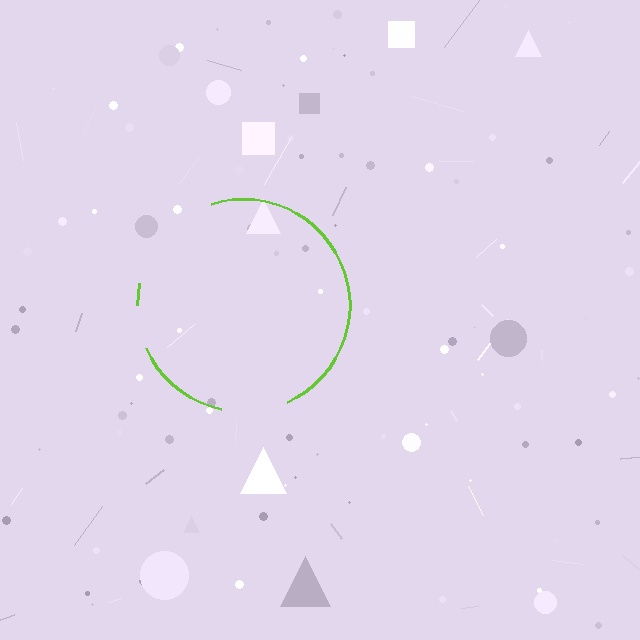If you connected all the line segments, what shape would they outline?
They would outline a circle.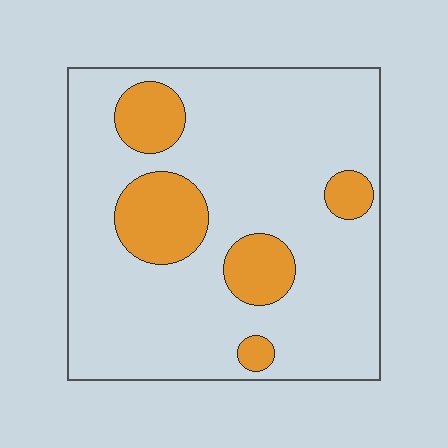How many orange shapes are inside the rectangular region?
5.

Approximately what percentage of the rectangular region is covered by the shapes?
Approximately 20%.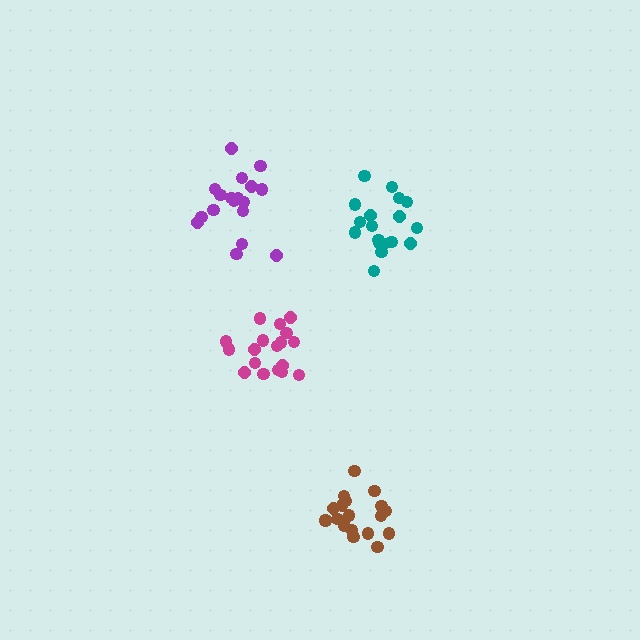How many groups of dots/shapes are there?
There are 4 groups.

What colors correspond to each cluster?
The clusters are colored: magenta, purple, brown, teal.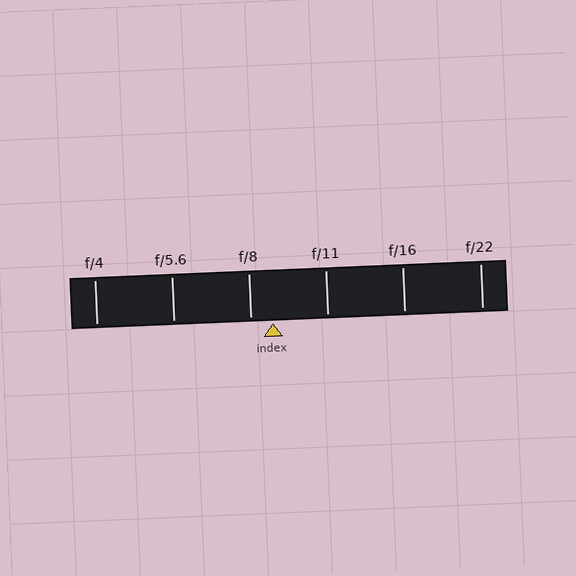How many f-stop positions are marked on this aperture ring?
There are 6 f-stop positions marked.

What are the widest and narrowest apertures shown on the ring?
The widest aperture shown is f/4 and the narrowest is f/22.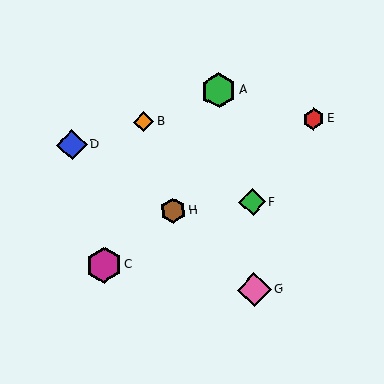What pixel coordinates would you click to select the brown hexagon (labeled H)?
Click at (173, 211) to select the brown hexagon H.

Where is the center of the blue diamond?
The center of the blue diamond is at (72, 145).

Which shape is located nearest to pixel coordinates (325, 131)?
The red hexagon (labeled E) at (314, 119) is nearest to that location.